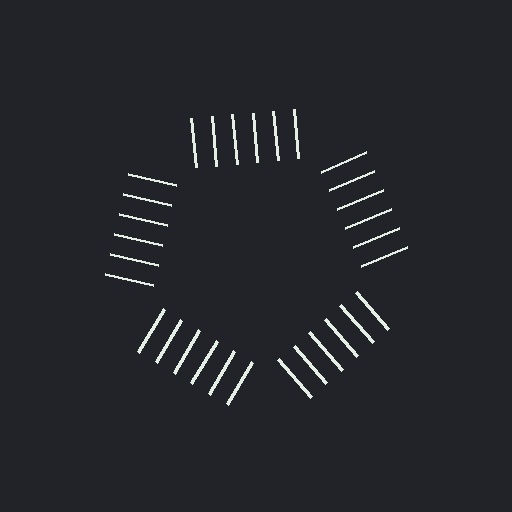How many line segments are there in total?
30 — 6 along each of the 5 edges.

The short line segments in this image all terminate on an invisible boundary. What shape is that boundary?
An illusory pentagon — the line segments terminate on its edges but no continuous stroke is drawn.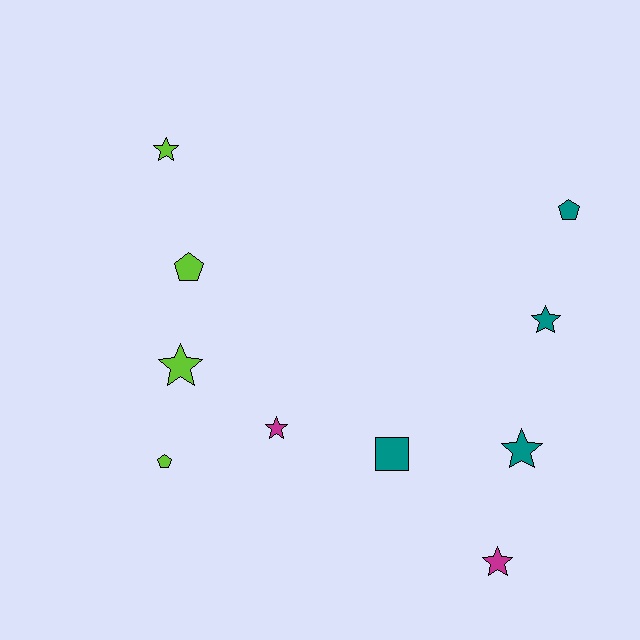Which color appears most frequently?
Teal, with 4 objects.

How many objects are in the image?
There are 10 objects.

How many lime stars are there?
There are 2 lime stars.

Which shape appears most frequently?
Star, with 6 objects.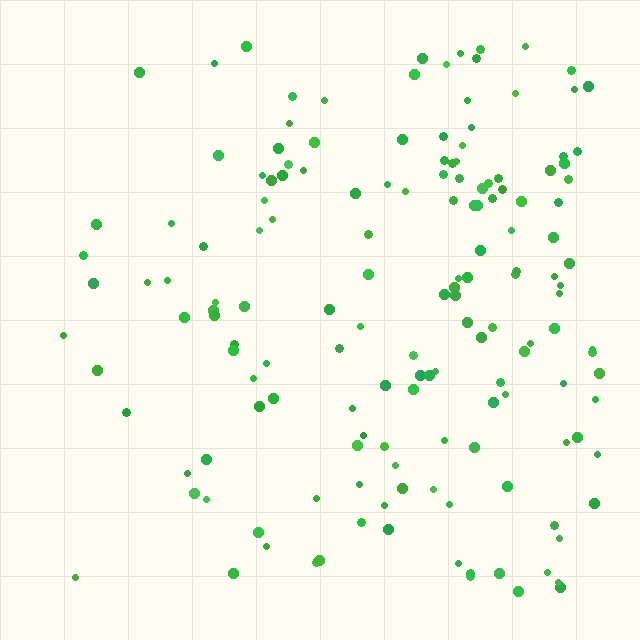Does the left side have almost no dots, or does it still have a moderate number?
Still a moderate number, just noticeably fewer than the right.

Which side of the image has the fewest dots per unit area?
The left.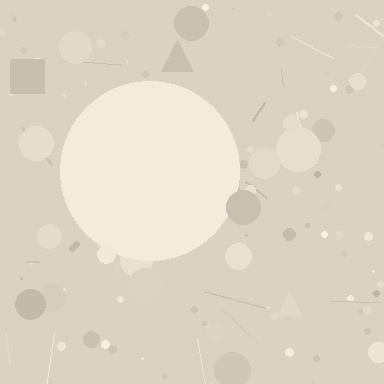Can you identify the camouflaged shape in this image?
The camouflaged shape is a circle.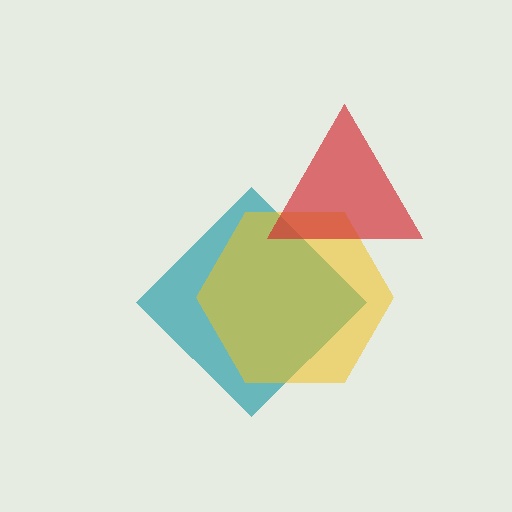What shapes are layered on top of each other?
The layered shapes are: a teal diamond, a yellow hexagon, a red triangle.